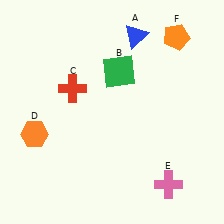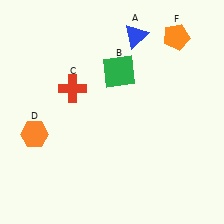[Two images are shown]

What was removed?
The pink cross (E) was removed in Image 2.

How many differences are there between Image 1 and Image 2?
There is 1 difference between the two images.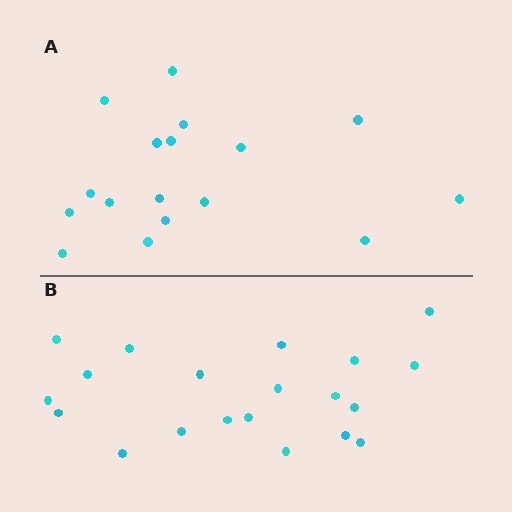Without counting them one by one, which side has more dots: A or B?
Region B (the bottom region) has more dots.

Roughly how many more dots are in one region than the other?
Region B has just a few more — roughly 2 or 3 more dots than region A.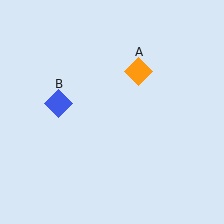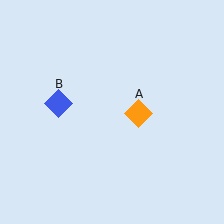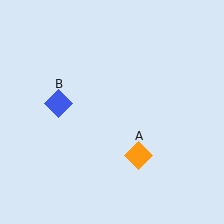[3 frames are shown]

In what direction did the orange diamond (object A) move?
The orange diamond (object A) moved down.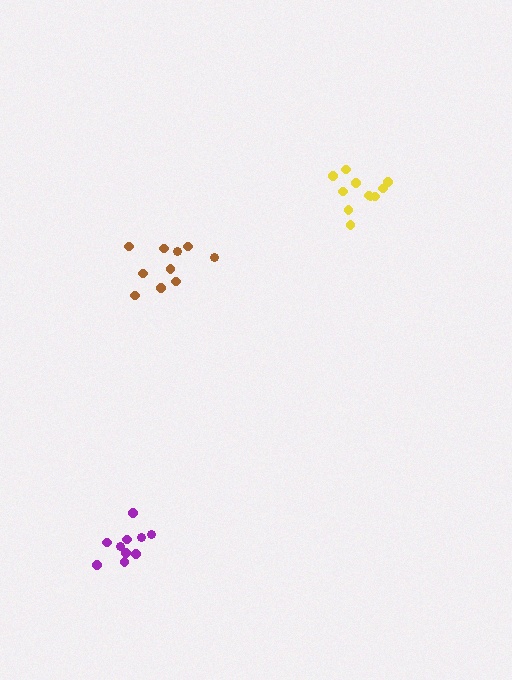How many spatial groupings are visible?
There are 3 spatial groupings.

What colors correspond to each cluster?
The clusters are colored: purple, yellow, brown.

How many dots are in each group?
Group 1: 10 dots, Group 2: 11 dots, Group 3: 10 dots (31 total).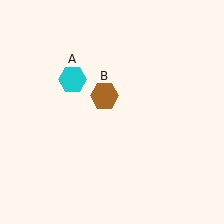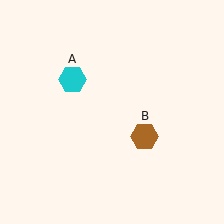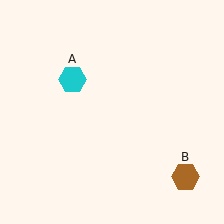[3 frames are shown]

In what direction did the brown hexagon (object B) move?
The brown hexagon (object B) moved down and to the right.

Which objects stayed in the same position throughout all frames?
Cyan hexagon (object A) remained stationary.